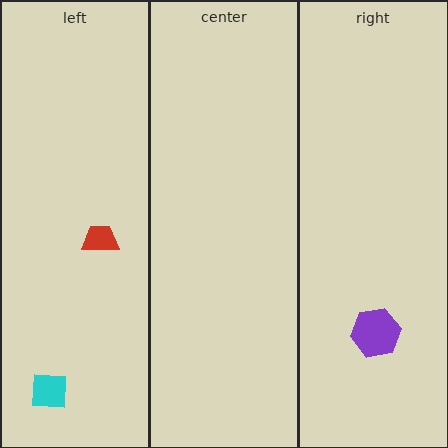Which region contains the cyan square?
The left region.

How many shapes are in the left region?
2.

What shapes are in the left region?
The red trapezoid, the cyan square.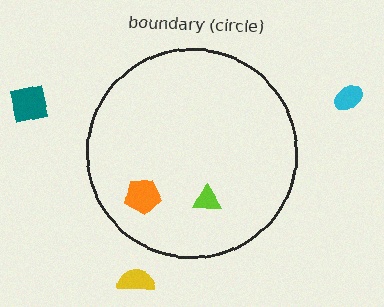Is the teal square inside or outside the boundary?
Outside.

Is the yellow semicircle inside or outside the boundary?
Outside.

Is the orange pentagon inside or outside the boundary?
Inside.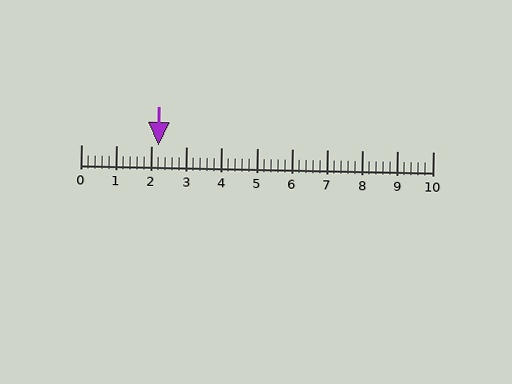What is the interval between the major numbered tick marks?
The major tick marks are spaced 1 units apart.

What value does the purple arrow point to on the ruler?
The purple arrow points to approximately 2.2.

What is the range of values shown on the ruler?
The ruler shows values from 0 to 10.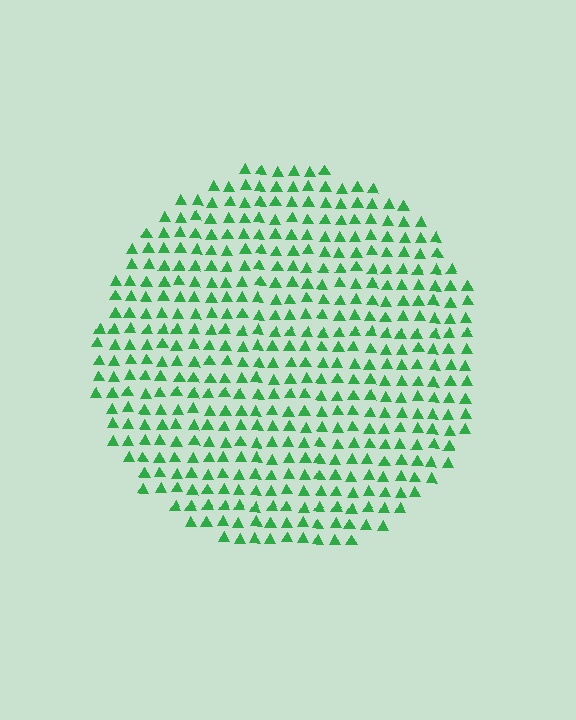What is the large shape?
The large shape is a circle.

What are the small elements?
The small elements are triangles.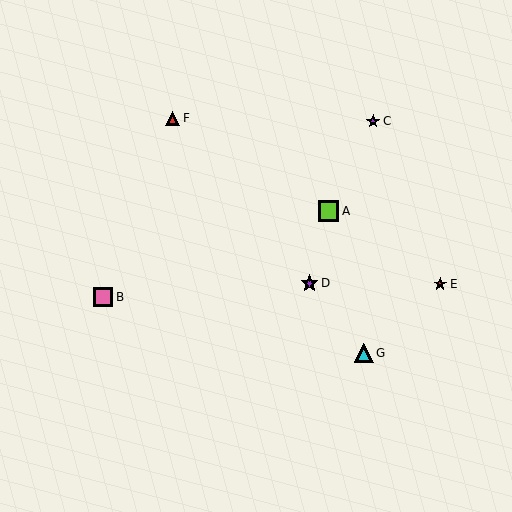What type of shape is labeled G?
Shape G is a cyan triangle.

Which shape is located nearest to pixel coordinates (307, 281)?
The purple star (labeled D) at (309, 283) is nearest to that location.